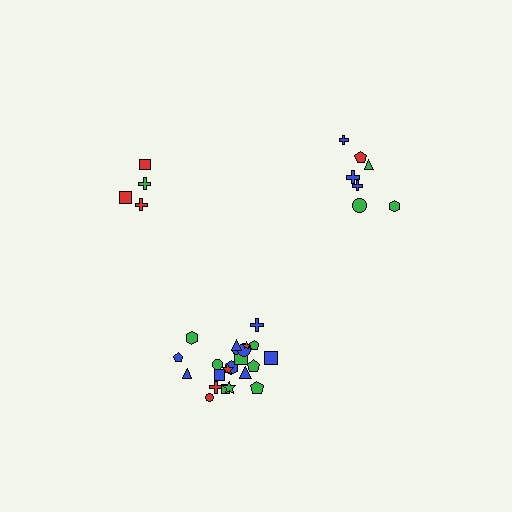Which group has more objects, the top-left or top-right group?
The top-right group.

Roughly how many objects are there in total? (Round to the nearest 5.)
Roughly 35 objects in total.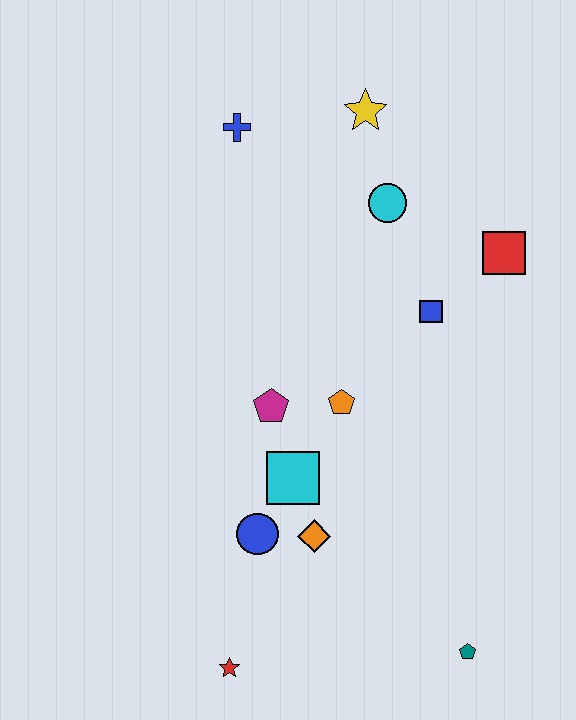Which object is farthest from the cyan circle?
The red star is farthest from the cyan circle.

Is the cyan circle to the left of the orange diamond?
No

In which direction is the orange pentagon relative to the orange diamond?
The orange pentagon is above the orange diamond.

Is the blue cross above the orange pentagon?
Yes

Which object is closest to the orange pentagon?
The magenta pentagon is closest to the orange pentagon.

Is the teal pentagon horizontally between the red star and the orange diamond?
No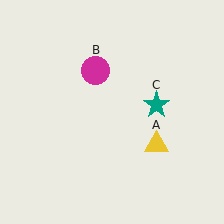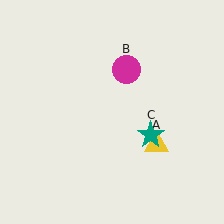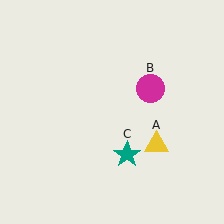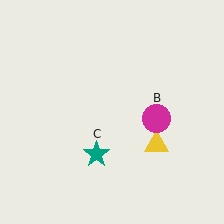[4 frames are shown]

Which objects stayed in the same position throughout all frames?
Yellow triangle (object A) remained stationary.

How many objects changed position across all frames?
2 objects changed position: magenta circle (object B), teal star (object C).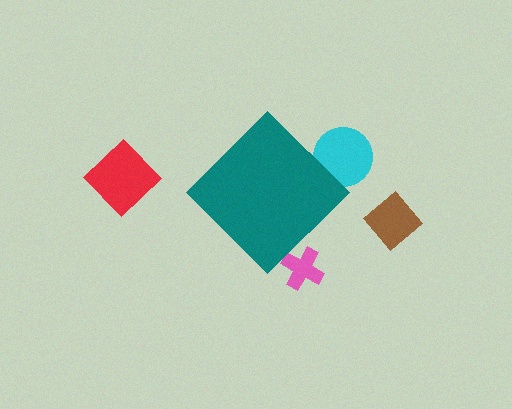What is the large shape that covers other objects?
A teal diamond.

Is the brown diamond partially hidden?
No, the brown diamond is fully visible.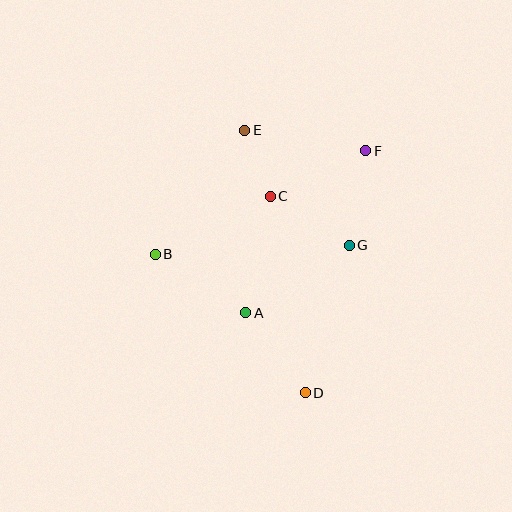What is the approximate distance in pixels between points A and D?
The distance between A and D is approximately 100 pixels.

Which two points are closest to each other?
Points C and E are closest to each other.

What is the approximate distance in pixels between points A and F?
The distance between A and F is approximately 201 pixels.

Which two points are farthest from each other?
Points D and E are farthest from each other.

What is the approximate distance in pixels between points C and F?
The distance between C and F is approximately 106 pixels.